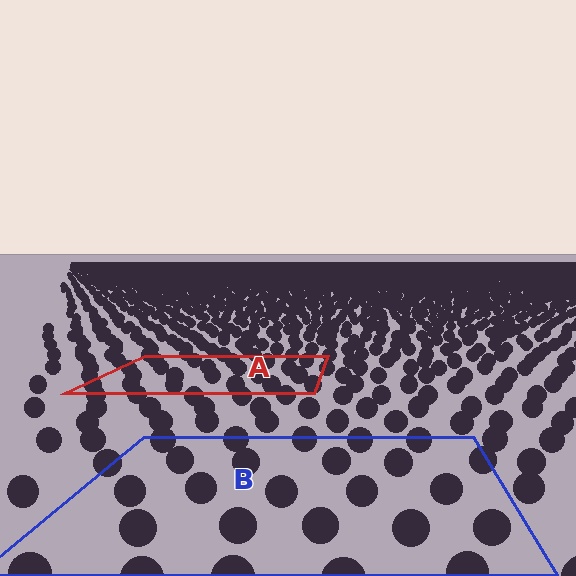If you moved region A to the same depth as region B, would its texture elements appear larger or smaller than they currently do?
They would appear larger. At a closer depth, the same texture elements are projected at a bigger on-screen size.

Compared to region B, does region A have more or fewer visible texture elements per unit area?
Region A has more texture elements per unit area — they are packed more densely because it is farther away.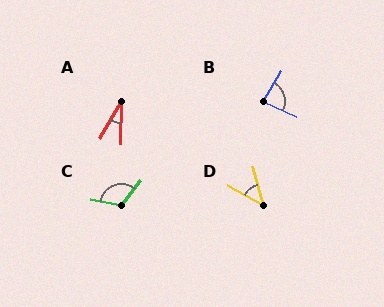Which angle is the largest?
C, at approximately 117 degrees.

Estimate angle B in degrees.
Approximately 84 degrees.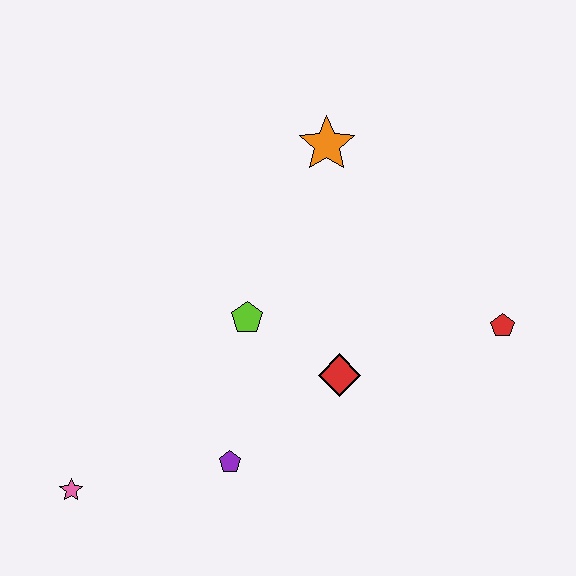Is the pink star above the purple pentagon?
No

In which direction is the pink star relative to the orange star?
The pink star is below the orange star.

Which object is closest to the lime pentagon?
The red diamond is closest to the lime pentagon.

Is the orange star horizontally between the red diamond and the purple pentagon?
Yes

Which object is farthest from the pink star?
The red pentagon is farthest from the pink star.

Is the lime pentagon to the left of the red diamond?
Yes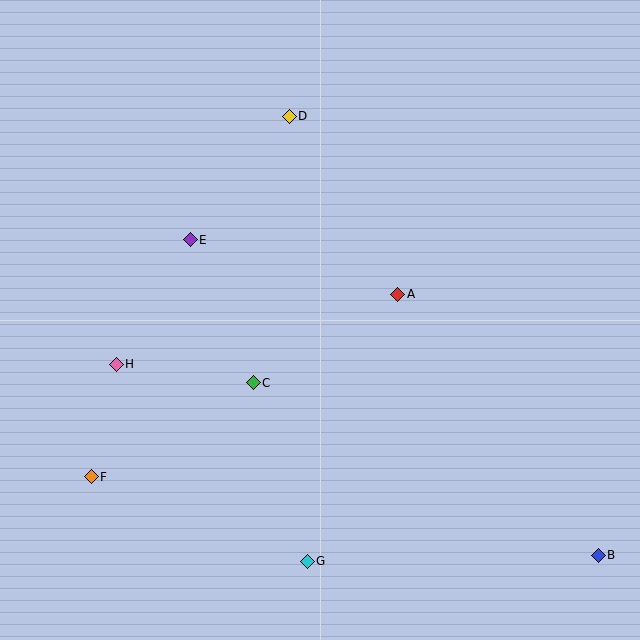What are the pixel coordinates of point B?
Point B is at (598, 555).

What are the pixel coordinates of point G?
Point G is at (307, 561).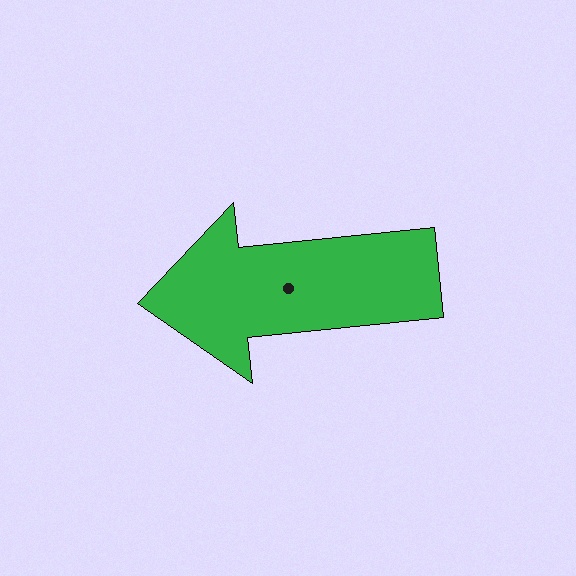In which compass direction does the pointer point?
West.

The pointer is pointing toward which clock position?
Roughly 9 o'clock.